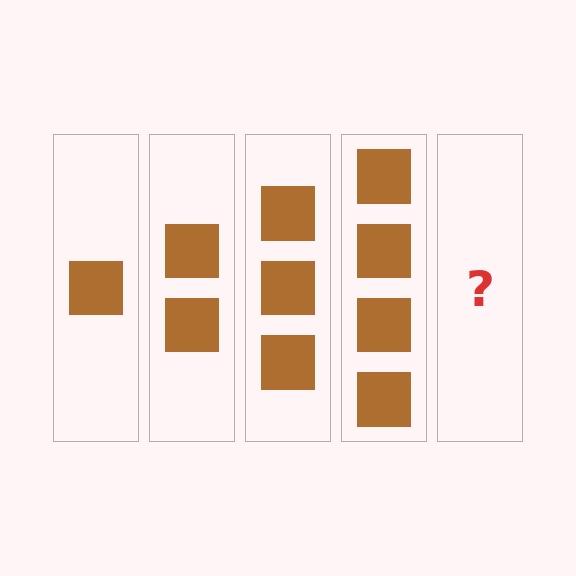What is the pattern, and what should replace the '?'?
The pattern is that each step adds one more square. The '?' should be 5 squares.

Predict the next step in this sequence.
The next step is 5 squares.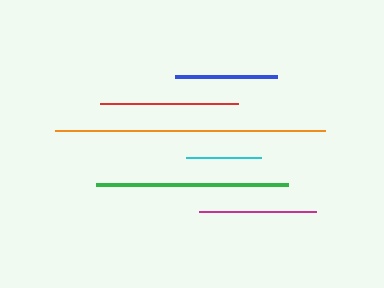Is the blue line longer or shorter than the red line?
The red line is longer than the blue line.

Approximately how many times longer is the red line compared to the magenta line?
The red line is approximately 1.2 times the length of the magenta line.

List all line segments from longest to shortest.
From longest to shortest: orange, green, red, magenta, blue, cyan.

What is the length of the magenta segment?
The magenta segment is approximately 118 pixels long.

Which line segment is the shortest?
The cyan line is the shortest at approximately 75 pixels.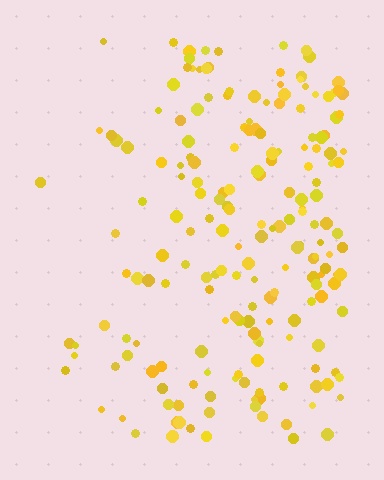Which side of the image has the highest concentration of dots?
The right.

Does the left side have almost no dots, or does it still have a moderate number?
Still a moderate number, just noticeably fewer than the right.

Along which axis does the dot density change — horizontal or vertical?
Horizontal.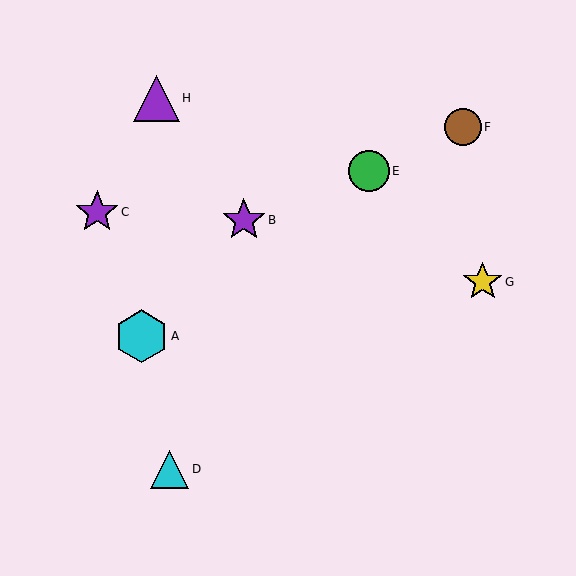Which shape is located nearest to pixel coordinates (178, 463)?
The cyan triangle (labeled D) at (170, 469) is nearest to that location.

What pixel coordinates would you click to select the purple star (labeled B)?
Click at (244, 220) to select the purple star B.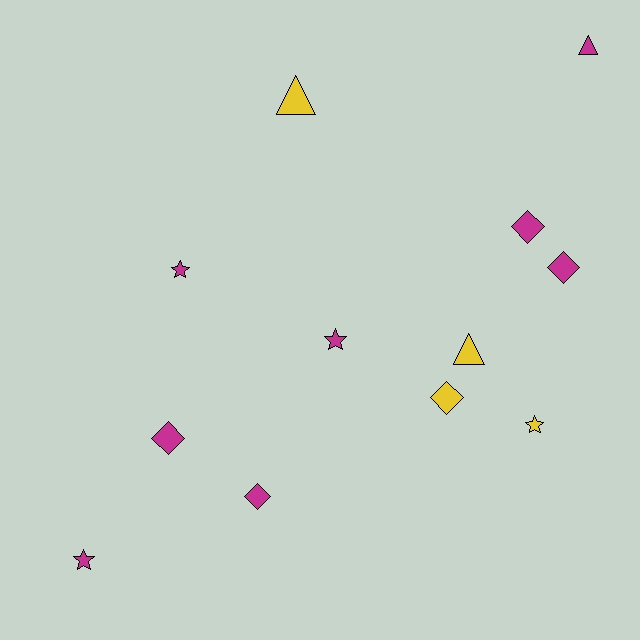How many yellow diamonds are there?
There is 1 yellow diamond.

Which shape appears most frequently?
Diamond, with 5 objects.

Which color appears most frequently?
Magenta, with 8 objects.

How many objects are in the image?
There are 12 objects.